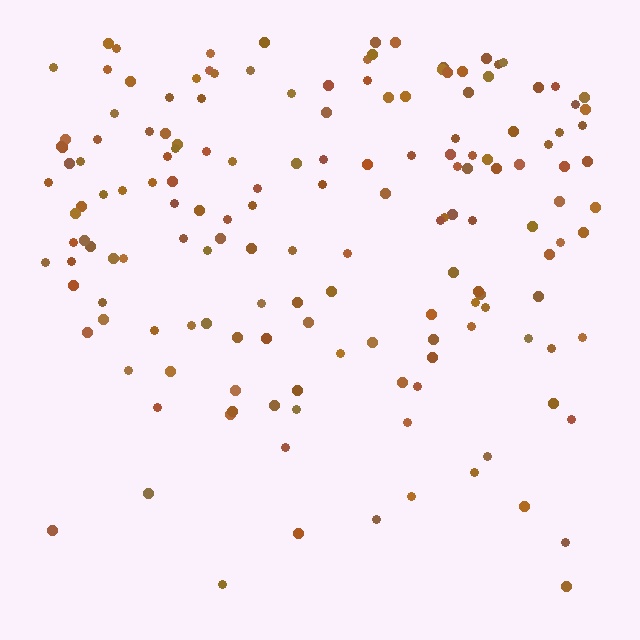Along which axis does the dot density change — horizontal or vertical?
Vertical.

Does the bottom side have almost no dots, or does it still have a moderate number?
Still a moderate number, just noticeably fewer than the top.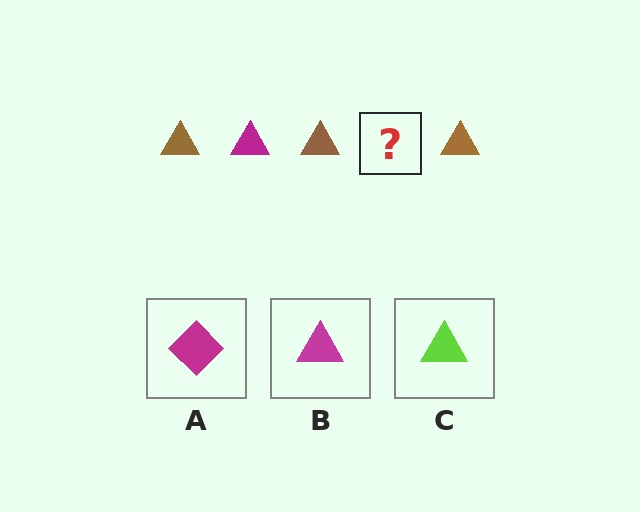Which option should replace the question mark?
Option B.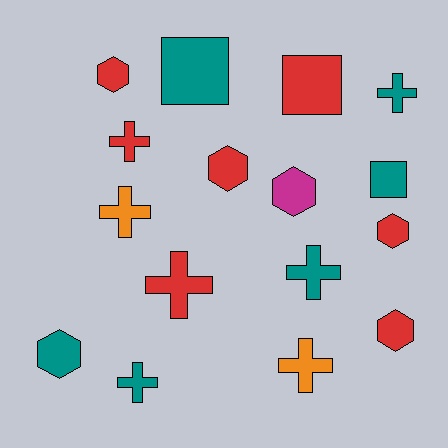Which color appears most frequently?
Red, with 7 objects.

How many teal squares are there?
There are 2 teal squares.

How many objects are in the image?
There are 16 objects.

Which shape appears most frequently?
Cross, with 7 objects.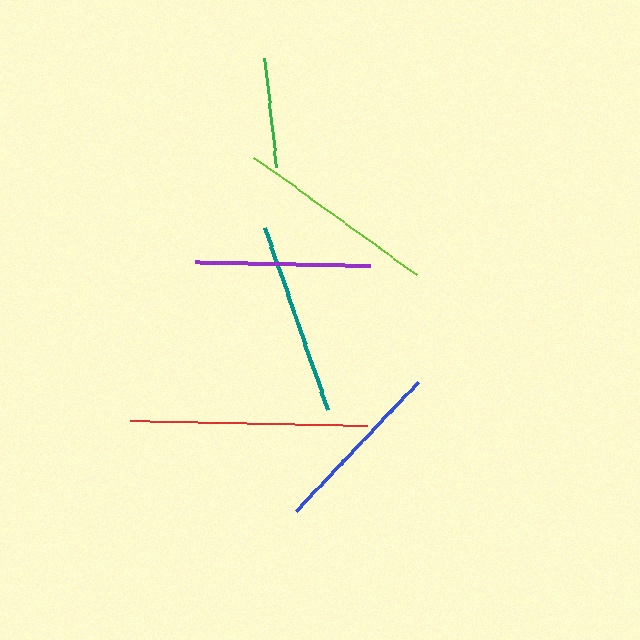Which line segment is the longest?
The red line is the longest at approximately 237 pixels.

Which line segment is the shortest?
The green line is the shortest at approximately 109 pixels.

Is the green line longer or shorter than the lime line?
The lime line is longer than the green line.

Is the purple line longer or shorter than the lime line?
The lime line is longer than the purple line.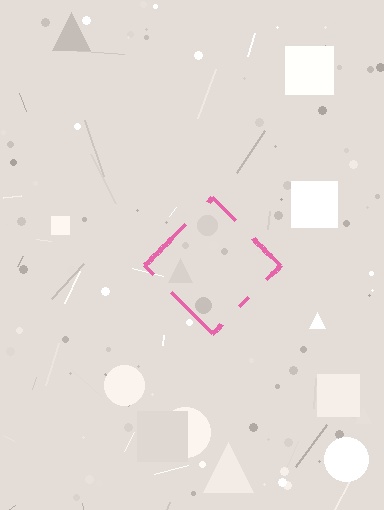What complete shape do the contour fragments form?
The contour fragments form a diamond.